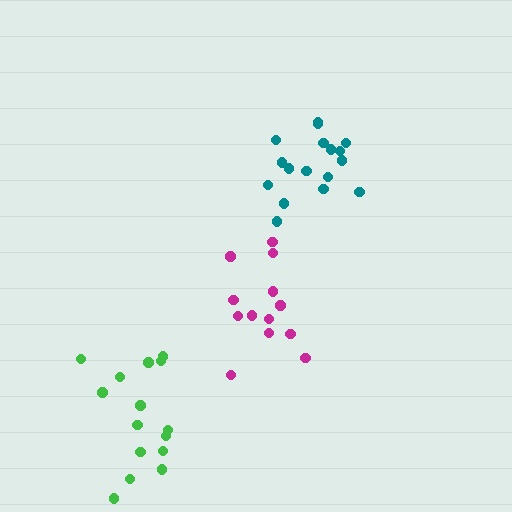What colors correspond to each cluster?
The clusters are colored: magenta, green, teal.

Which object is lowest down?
The green cluster is bottommost.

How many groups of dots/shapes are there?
There are 3 groups.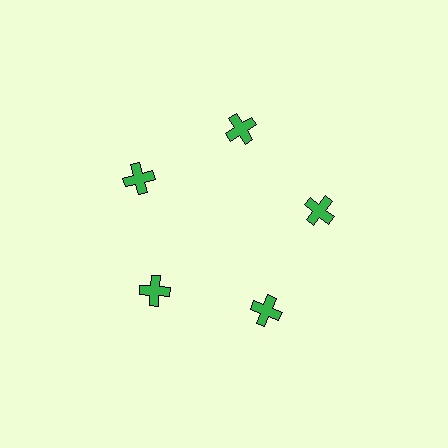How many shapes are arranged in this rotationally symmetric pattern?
There are 5 shapes, arranged in 5 groups of 1.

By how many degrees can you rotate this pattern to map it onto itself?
The pattern maps onto itself every 72 degrees of rotation.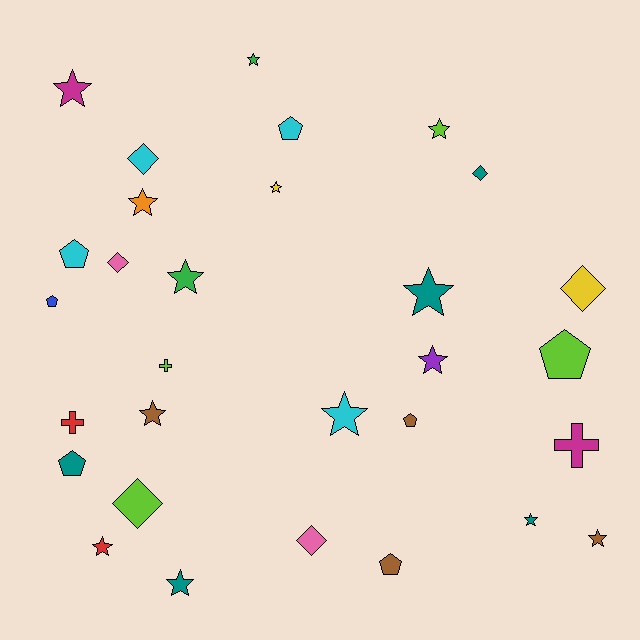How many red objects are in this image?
There are 2 red objects.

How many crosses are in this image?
There are 3 crosses.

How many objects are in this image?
There are 30 objects.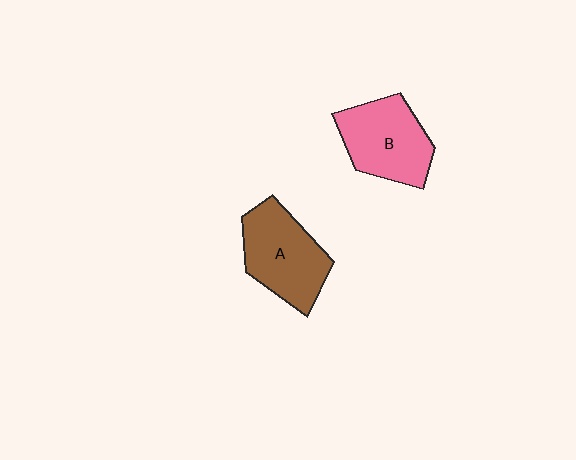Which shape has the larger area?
Shape A (brown).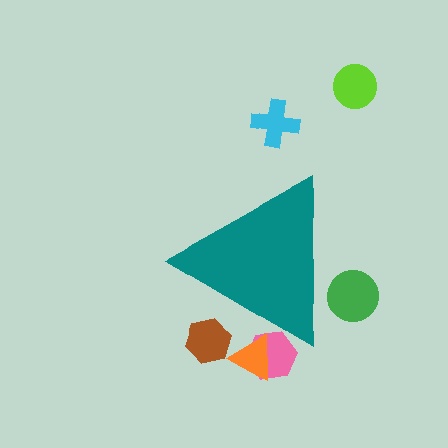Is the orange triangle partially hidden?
Yes, the orange triangle is partially hidden behind the teal triangle.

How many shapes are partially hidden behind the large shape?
4 shapes are partially hidden.